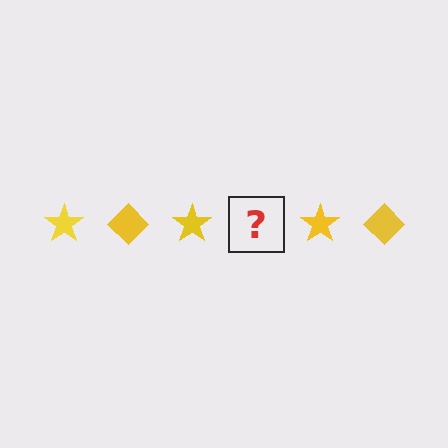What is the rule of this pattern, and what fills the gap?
The rule is that the pattern cycles through star, diamond shapes in yellow. The gap should be filled with a yellow diamond.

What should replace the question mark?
The question mark should be replaced with a yellow diamond.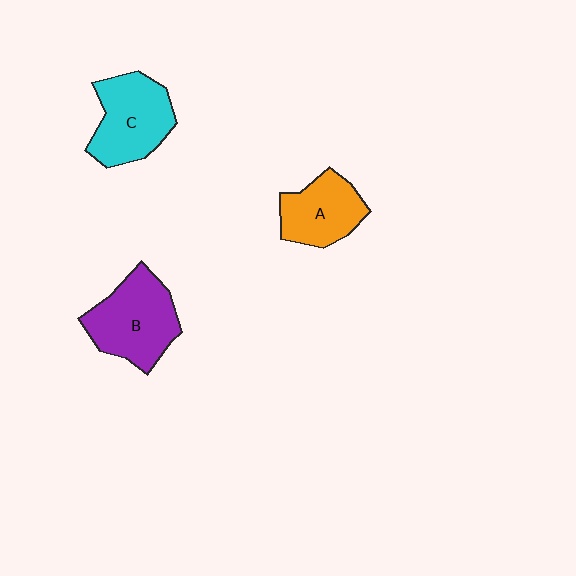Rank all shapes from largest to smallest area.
From largest to smallest: B (purple), C (cyan), A (orange).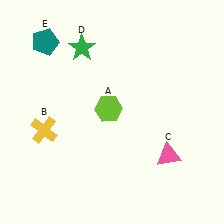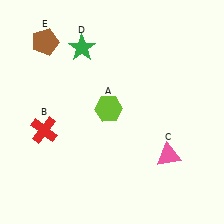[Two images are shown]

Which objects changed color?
B changed from yellow to red. E changed from teal to brown.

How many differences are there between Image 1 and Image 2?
There are 2 differences between the two images.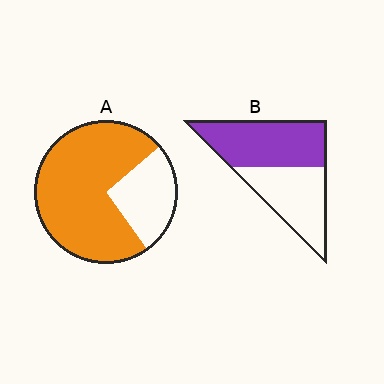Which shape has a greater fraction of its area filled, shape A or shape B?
Shape A.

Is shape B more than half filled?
Yes.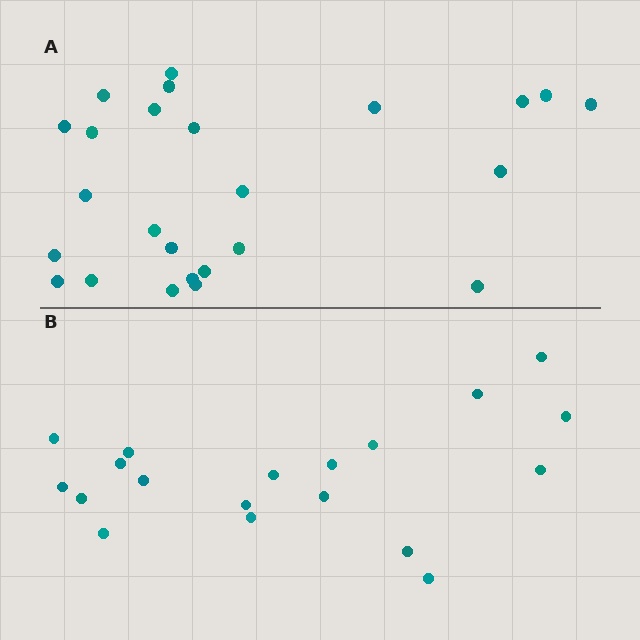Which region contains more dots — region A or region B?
Region A (the top region) has more dots.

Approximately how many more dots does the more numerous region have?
Region A has about 6 more dots than region B.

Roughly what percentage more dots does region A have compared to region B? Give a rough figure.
About 30% more.